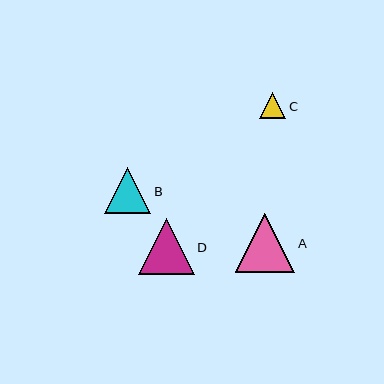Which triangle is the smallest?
Triangle C is the smallest with a size of approximately 26 pixels.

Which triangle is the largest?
Triangle A is the largest with a size of approximately 59 pixels.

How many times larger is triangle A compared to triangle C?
Triangle A is approximately 2.3 times the size of triangle C.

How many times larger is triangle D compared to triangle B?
Triangle D is approximately 1.2 times the size of triangle B.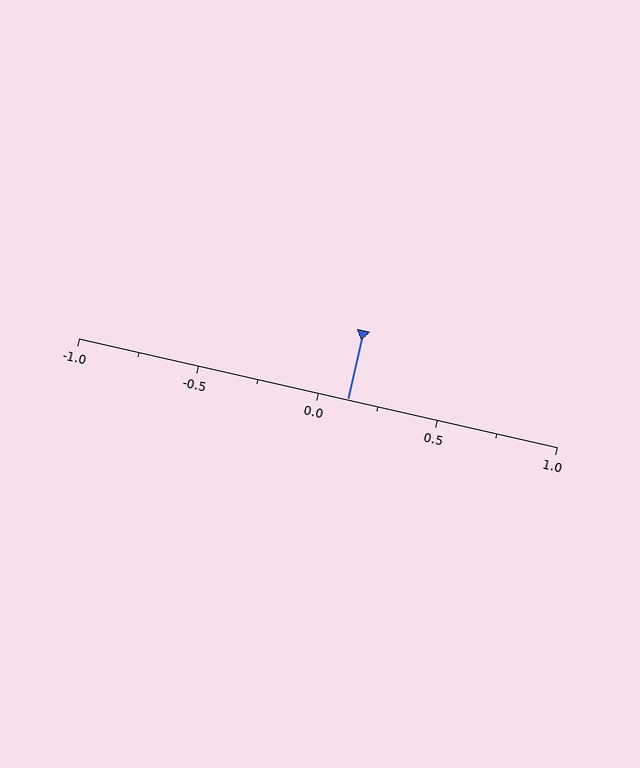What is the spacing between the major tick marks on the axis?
The major ticks are spaced 0.5 apart.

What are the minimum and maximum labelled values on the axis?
The axis runs from -1.0 to 1.0.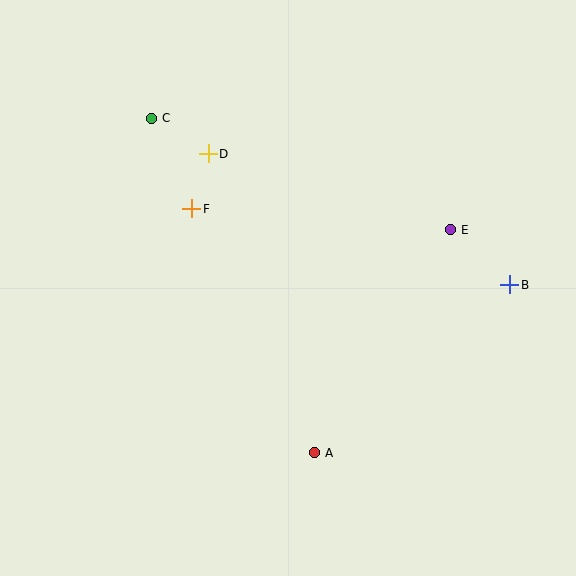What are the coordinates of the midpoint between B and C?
The midpoint between B and C is at (331, 201).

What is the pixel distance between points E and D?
The distance between E and D is 253 pixels.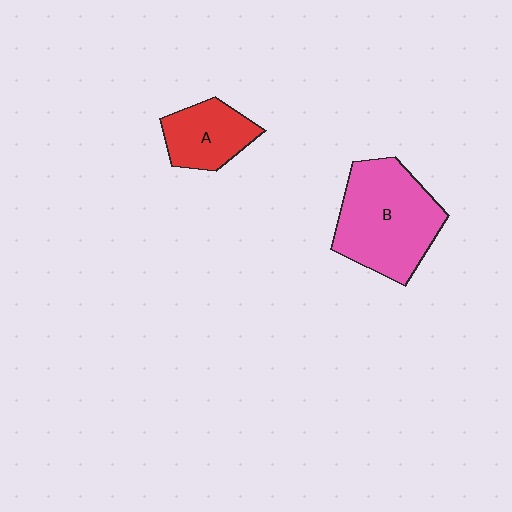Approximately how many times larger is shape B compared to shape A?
Approximately 1.9 times.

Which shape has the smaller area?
Shape A (red).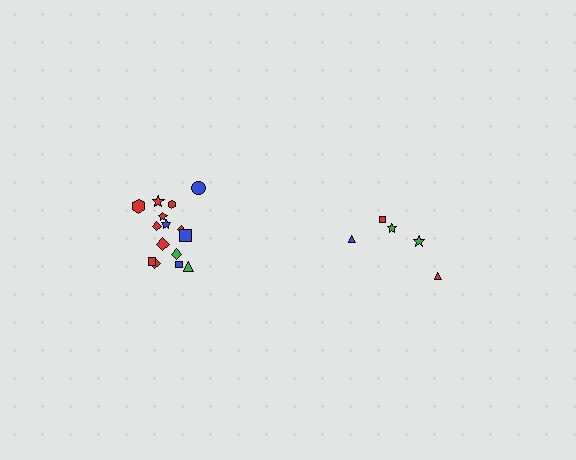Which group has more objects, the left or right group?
The left group.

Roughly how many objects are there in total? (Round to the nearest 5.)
Roughly 20 objects in total.